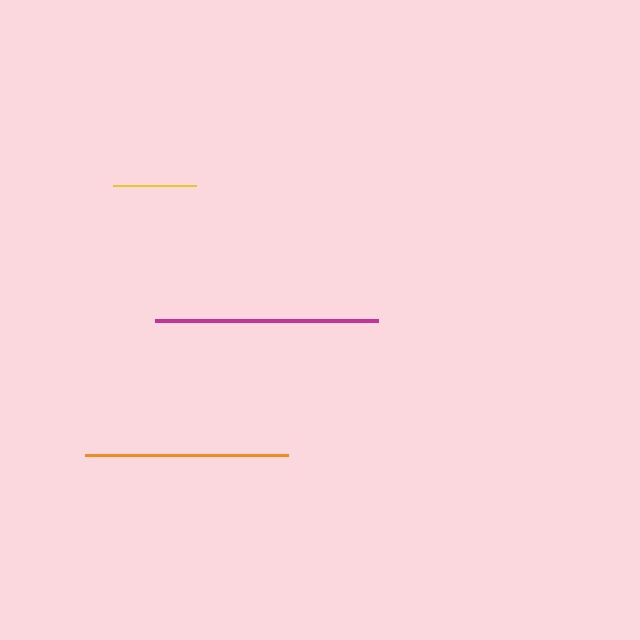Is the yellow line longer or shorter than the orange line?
The orange line is longer than the yellow line.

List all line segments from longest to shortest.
From longest to shortest: magenta, orange, yellow.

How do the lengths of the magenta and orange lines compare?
The magenta and orange lines are approximately the same length.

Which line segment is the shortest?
The yellow line is the shortest at approximately 84 pixels.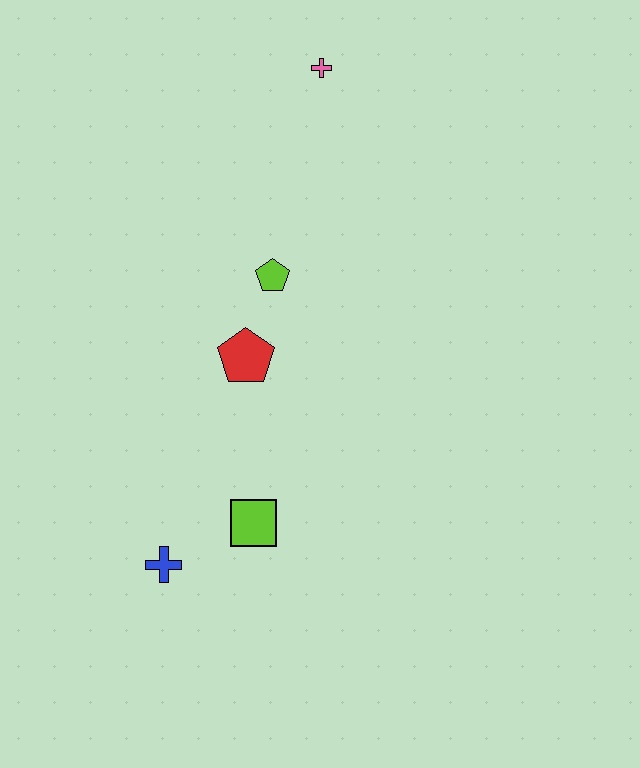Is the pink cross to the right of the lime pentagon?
Yes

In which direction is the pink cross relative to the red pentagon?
The pink cross is above the red pentagon.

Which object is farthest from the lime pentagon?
The blue cross is farthest from the lime pentagon.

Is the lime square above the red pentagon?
No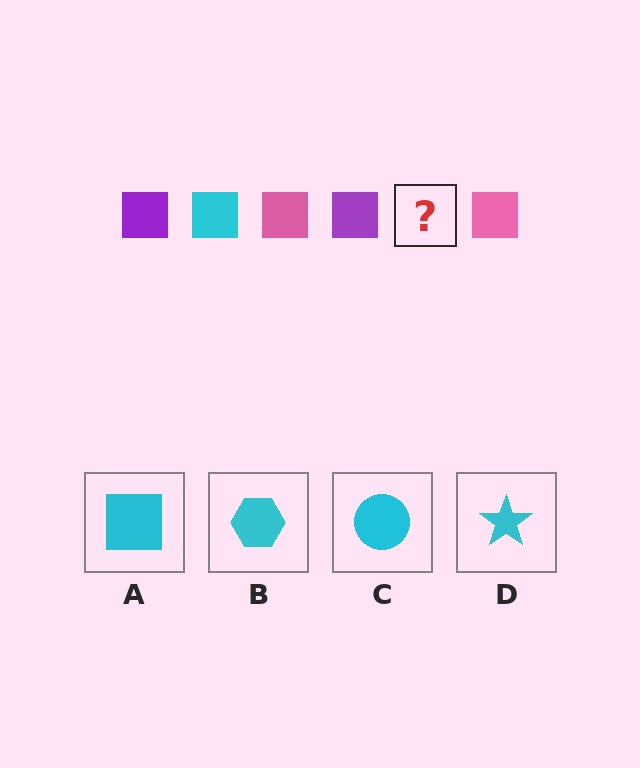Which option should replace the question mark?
Option A.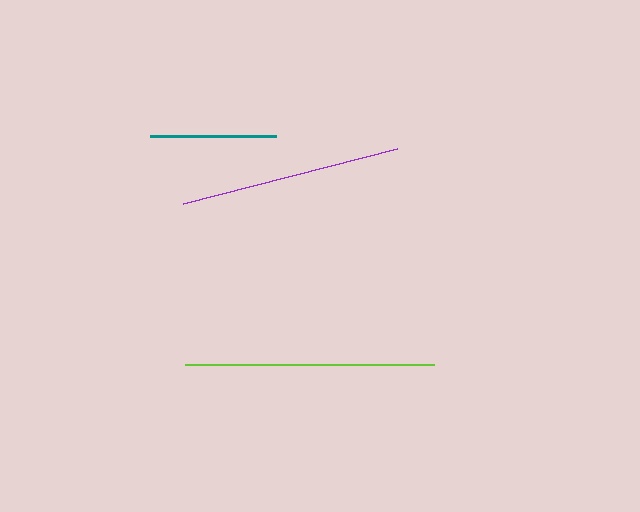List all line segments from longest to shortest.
From longest to shortest: lime, purple, teal.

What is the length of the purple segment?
The purple segment is approximately 221 pixels long.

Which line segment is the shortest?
The teal line is the shortest at approximately 125 pixels.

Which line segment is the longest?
The lime line is the longest at approximately 250 pixels.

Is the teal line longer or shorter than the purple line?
The purple line is longer than the teal line.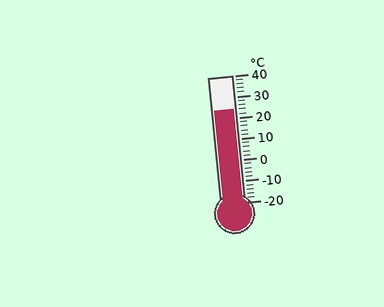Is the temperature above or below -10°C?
The temperature is above -10°C.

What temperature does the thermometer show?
The thermometer shows approximately 24°C.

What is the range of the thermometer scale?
The thermometer scale ranges from -20°C to 40°C.